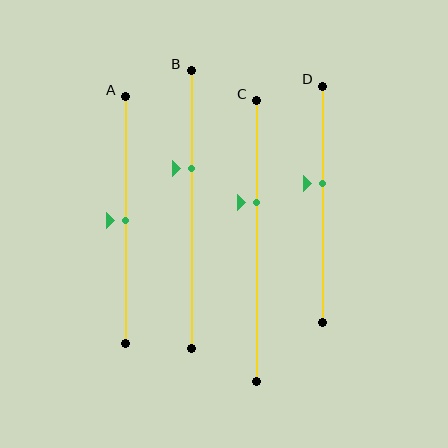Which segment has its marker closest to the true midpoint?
Segment A has its marker closest to the true midpoint.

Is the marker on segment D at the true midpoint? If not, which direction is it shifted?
No, the marker on segment D is shifted upward by about 9% of the segment length.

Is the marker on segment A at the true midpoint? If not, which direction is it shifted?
Yes, the marker on segment A is at the true midpoint.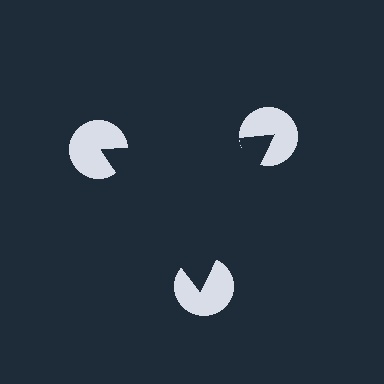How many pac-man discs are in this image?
There are 3 — one at each vertex of the illusory triangle.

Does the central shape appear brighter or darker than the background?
It typically appears slightly darker than the background, even though no actual brightness change is drawn.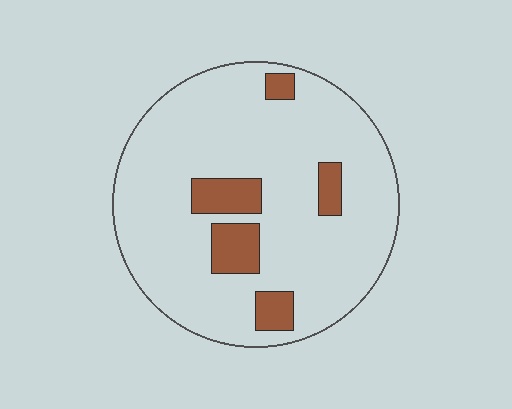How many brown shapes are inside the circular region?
5.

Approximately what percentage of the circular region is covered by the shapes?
Approximately 15%.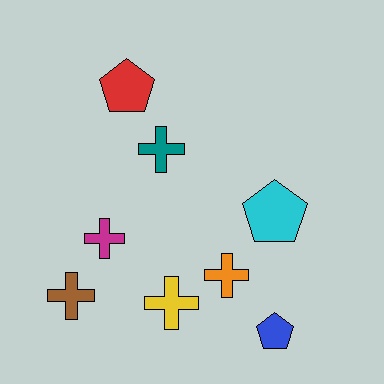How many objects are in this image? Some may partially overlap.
There are 8 objects.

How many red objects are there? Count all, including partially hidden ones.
There is 1 red object.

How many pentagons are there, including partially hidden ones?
There are 3 pentagons.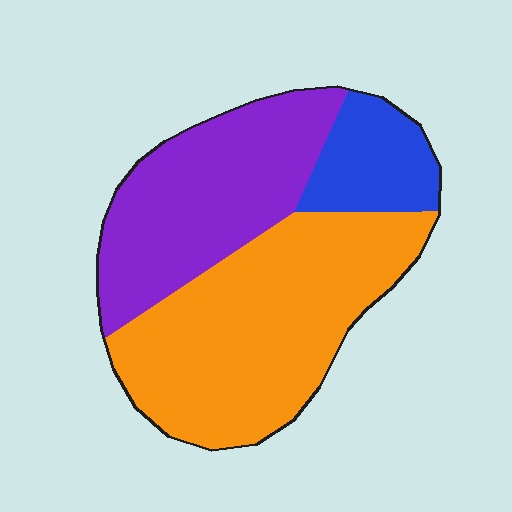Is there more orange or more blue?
Orange.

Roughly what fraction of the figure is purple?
Purple covers about 35% of the figure.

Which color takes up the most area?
Orange, at roughly 50%.